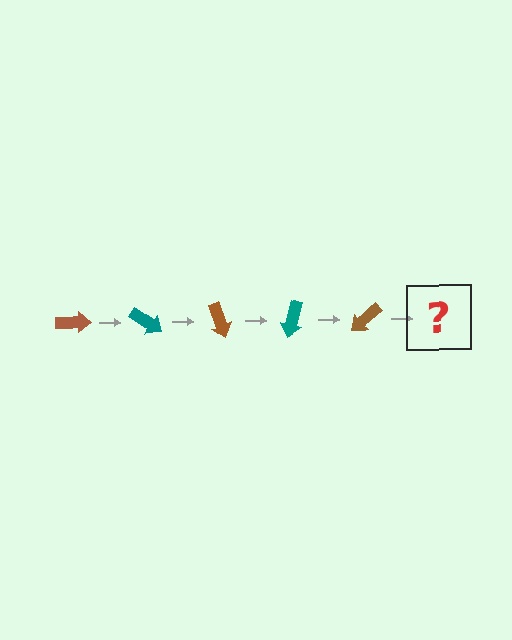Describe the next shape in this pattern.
It should be a teal arrow, rotated 175 degrees from the start.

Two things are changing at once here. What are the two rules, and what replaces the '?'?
The two rules are that it rotates 35 degrees each step and the color cycles through brown and teal. The '?' should be a teal arrow, rotated 175 degrees from the start.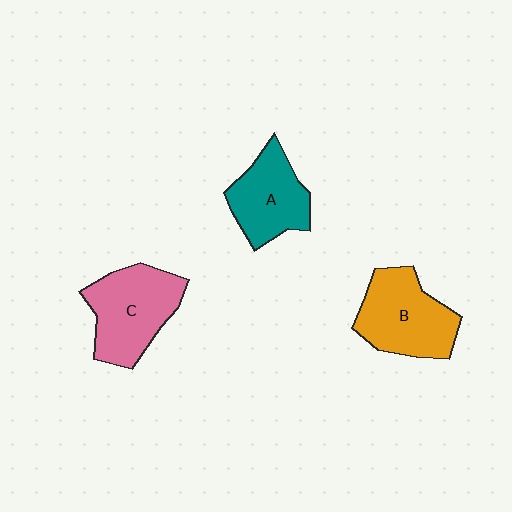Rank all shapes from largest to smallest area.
From largest to smallest: C (pink), B (orange), A (teal).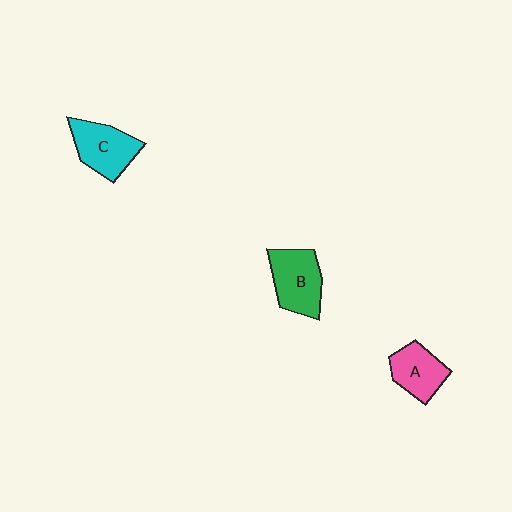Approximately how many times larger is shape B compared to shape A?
Approximately 1.3 times.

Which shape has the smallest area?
Shape A (pink).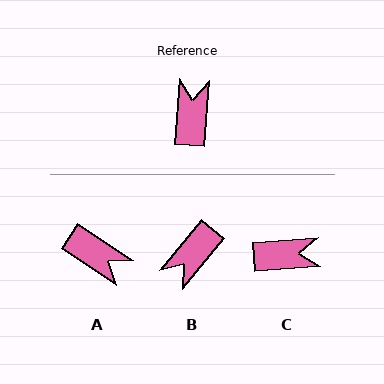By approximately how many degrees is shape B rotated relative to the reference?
Approximately 145 degrees counter-clockwise.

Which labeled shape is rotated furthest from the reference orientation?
B, about 145 degrees away.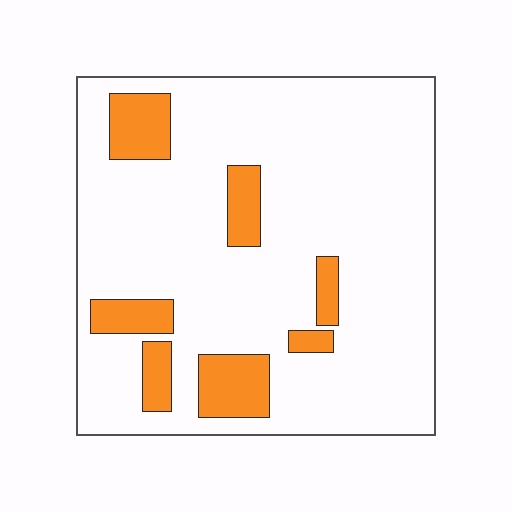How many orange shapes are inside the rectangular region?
7.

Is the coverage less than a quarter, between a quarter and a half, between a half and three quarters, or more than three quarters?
Less than a quarter.